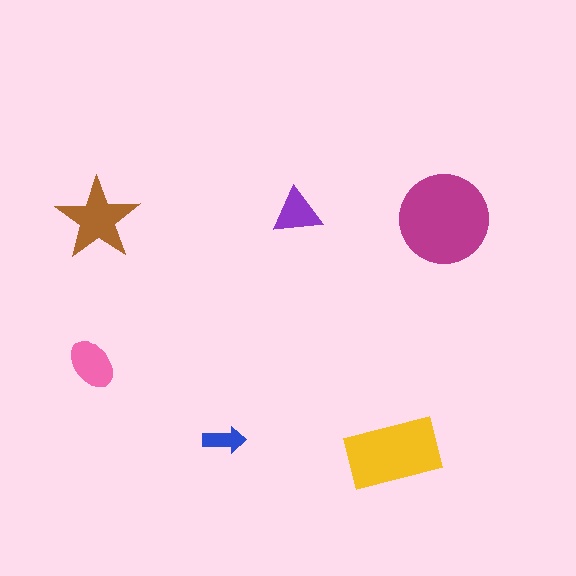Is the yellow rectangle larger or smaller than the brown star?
Larger.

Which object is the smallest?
The blue arrow.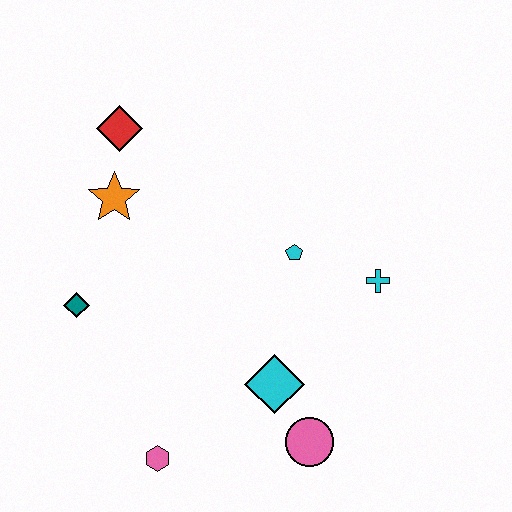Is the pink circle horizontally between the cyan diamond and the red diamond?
No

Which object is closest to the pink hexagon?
The cyan diamond is closest to the pink hexagon.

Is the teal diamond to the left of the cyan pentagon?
Yes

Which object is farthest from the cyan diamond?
The red diamond is farthest from the cyan diamond.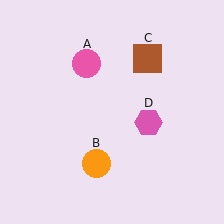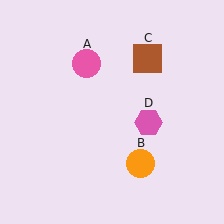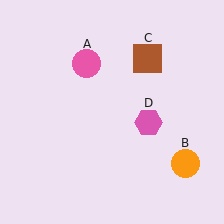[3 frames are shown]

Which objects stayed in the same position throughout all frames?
Pink circle (object A) and brown square (object C) and pink hexagon (object D) remained stationary.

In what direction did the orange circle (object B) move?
The orange circle (object B) moved right.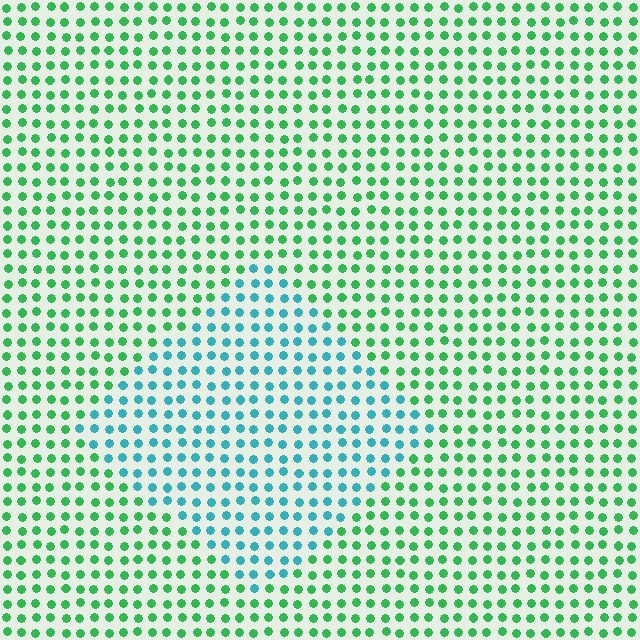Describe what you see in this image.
The image is filled with small green elements in a uniform arrangement. A diamond-shaped region is visible where the elements are tinted to a slightly different hue, forming a subtle color boundary.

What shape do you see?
I see a diamond.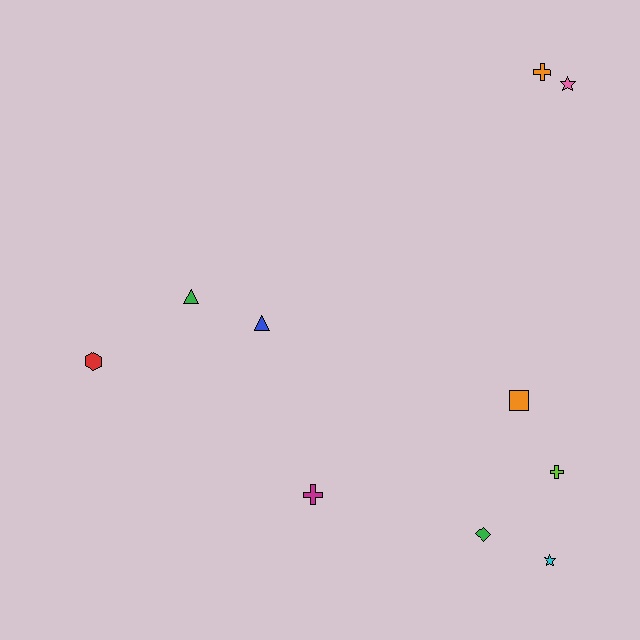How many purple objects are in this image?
There are no purple objects.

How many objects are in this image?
There are 10 objects.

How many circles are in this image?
There are no circles.